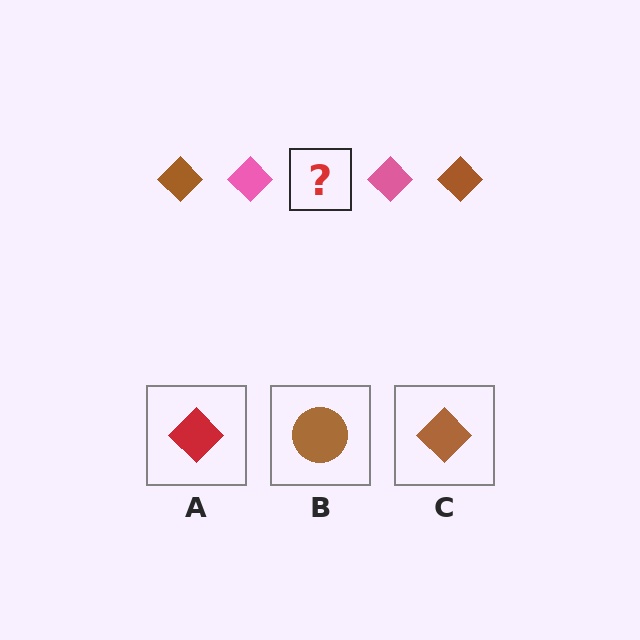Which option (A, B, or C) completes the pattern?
C.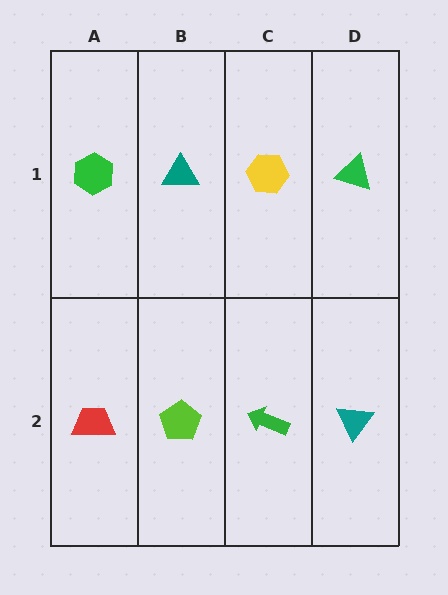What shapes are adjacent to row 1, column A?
A red trapezoid (row 2, column A), a teal triangle (row 1, column B).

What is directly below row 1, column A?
A red trapezoid.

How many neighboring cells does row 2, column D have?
2.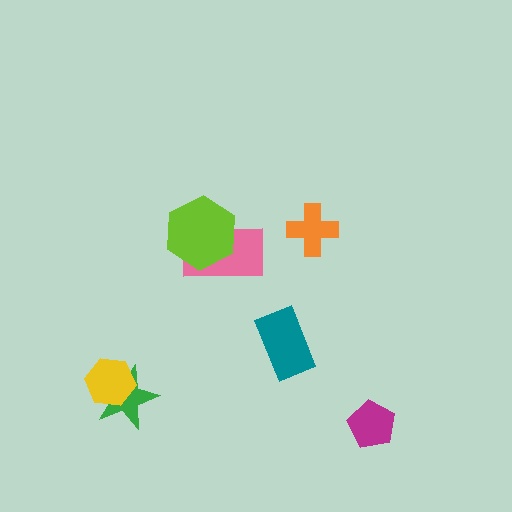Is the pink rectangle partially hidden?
Yes, it is partially covered by another shape.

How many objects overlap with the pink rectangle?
1 object overlaps with the pink rectangle.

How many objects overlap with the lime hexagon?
1 object overlaps with the lime hexagon.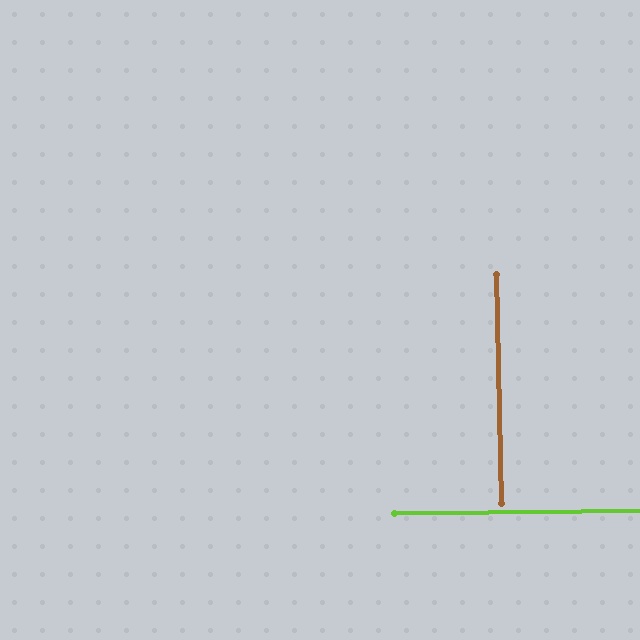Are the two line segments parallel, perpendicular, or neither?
Perpendicular — they meet at approximately 89°.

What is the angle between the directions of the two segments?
Approximately 89 degrees.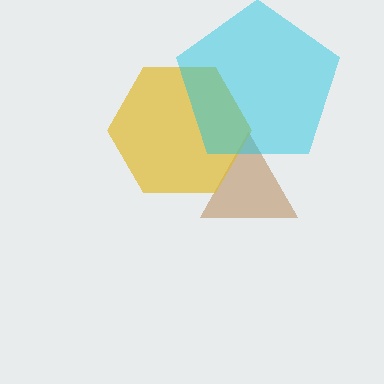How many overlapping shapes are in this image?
There are 3 overlapping shapes in the image.